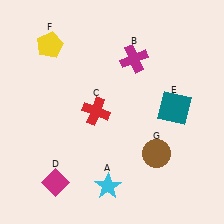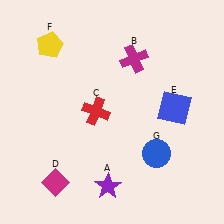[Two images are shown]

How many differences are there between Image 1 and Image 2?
There are 3 differences between the two images.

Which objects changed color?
A changed from cyan to purple. E changed from teal to blue. G changed from brown to blue.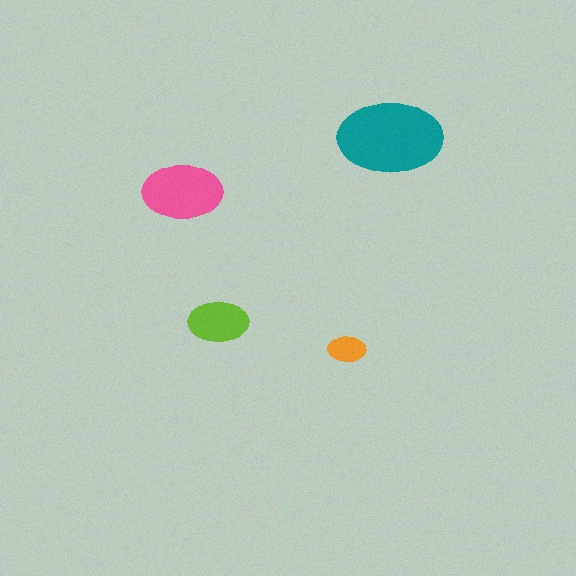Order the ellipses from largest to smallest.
the teal one, the pink one, the lime one, the orange one.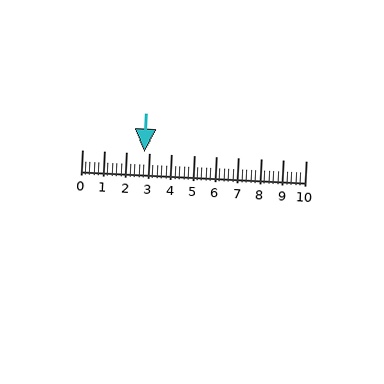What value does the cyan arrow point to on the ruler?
The cyan arrow points to approximately 2.8.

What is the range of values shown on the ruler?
The ruler shows values from 0 to 10.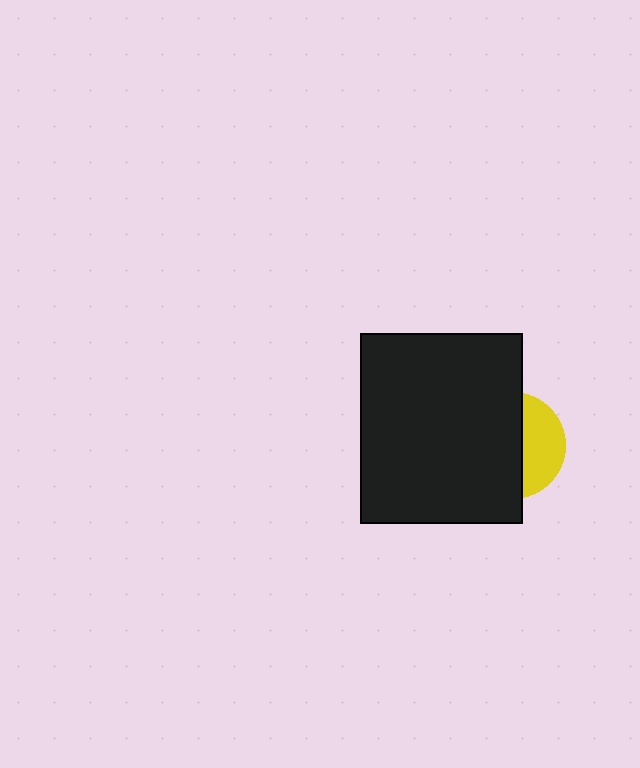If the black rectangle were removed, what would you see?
You would see the complete yellow circle.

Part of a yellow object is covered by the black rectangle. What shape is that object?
It is a circle.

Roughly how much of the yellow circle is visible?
A small part of it is visible (roughly 37%).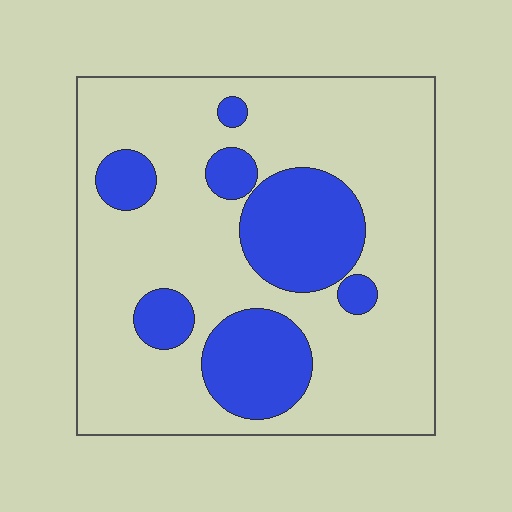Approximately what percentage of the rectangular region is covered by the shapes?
Approximately 25%.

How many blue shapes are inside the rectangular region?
7.